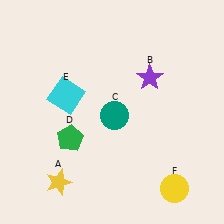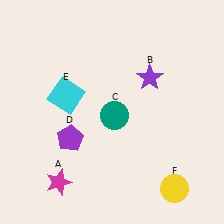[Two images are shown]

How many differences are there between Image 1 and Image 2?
There are 2 differences between the two images.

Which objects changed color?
A changed from yellow to magenta. D changed from green to purple.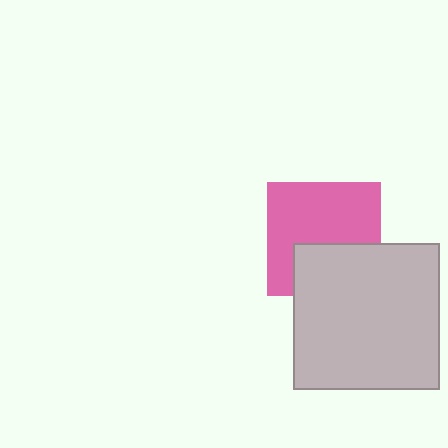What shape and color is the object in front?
The object in front is a light gray square.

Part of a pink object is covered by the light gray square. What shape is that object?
It is a square.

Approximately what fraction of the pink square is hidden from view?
Roughly 35% of the pink square is hidden behind the light gray square.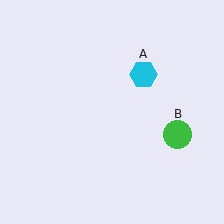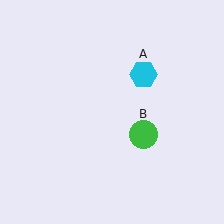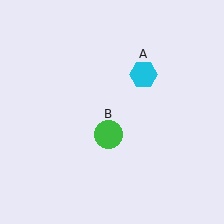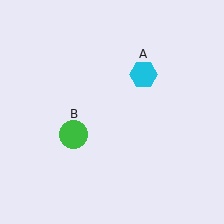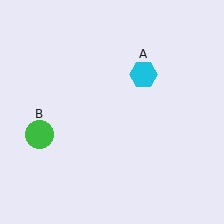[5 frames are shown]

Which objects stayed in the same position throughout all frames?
Cyan hexagon (object A) remained stationary.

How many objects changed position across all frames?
1 object changed position: green circle (object B).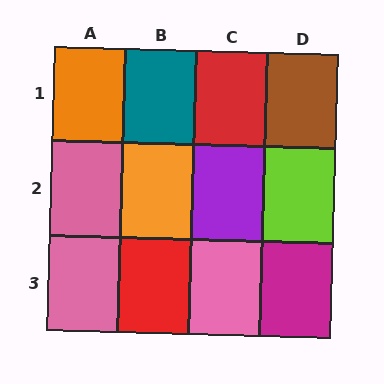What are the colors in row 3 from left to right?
Pink, red, pink, magenta.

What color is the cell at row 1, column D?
Brown.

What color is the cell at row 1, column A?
Orange.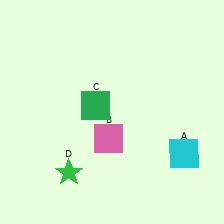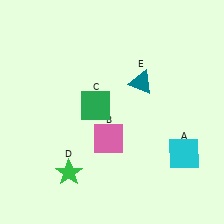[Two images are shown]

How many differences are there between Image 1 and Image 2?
There is 1 difference between the two images.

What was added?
A teal triangle (E) was added in Image 2.